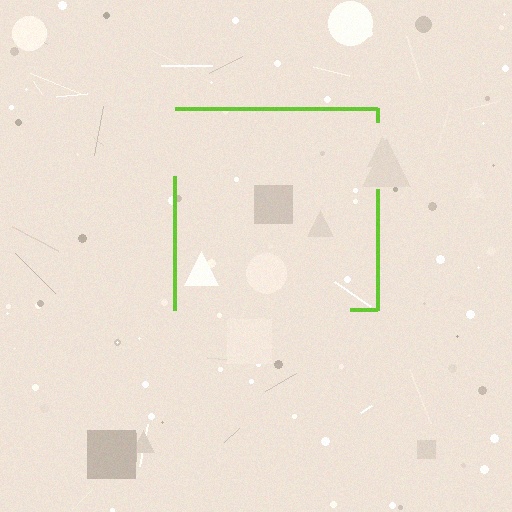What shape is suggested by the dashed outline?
The dashed outline suggests a square.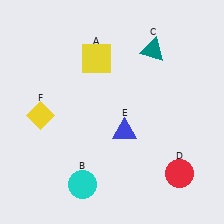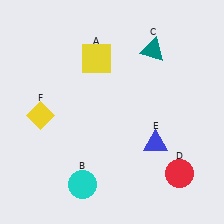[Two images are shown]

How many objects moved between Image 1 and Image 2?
1 object moved between the two images.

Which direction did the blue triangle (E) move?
The blue triangle (E) moved right.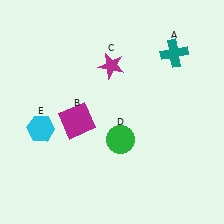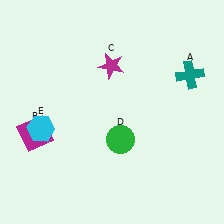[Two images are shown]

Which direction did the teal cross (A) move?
The teal cross (A) moved down.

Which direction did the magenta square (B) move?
The magenta square (B) moved left.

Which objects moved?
The objects that moved are: the teal cross (A), the magenta square (B).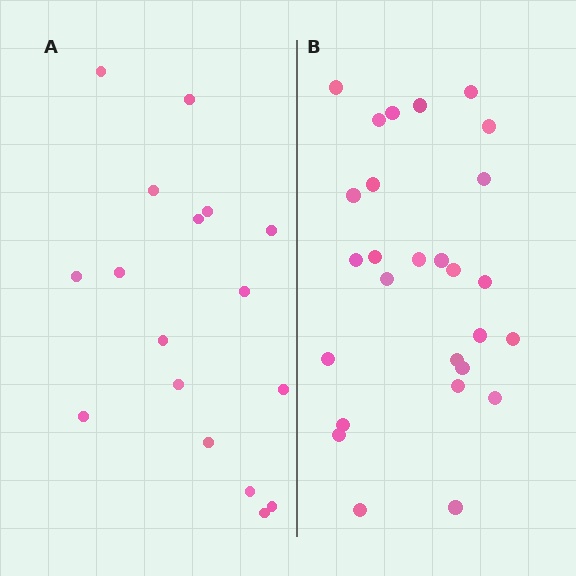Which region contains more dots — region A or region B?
Region B (the right region) has more dots.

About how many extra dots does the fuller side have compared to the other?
Region B has roughly 10 or so more dots than region A.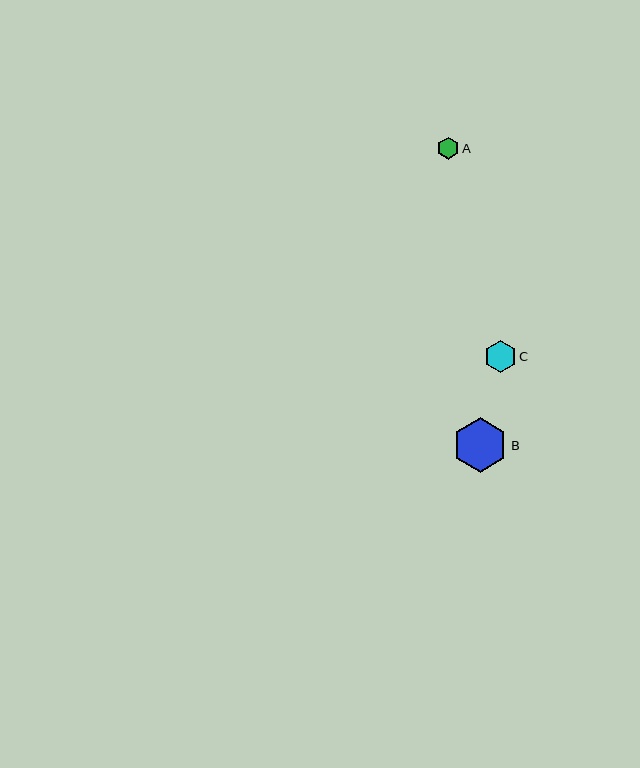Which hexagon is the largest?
Hexagon B is the largest with a size of approximately 55 pixels.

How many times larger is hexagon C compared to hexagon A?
Hexagon C is approximately 1.5 times the size of hexagon A.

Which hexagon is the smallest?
Hexagon A is the smallest with a size of approximately 22 pixels.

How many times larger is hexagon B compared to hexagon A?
Hexagon B is approximately 2.5 times the size of hexagon A.